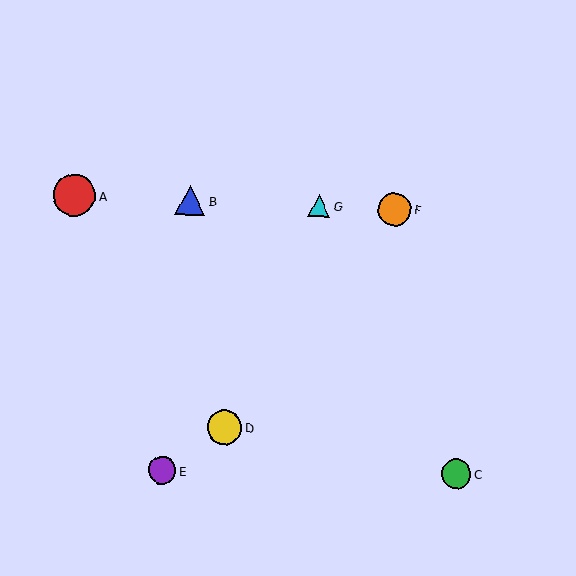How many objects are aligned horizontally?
4 objects (A, B, F, G) are aligned horizontally.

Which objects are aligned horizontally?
Objects A, B, F, G are aligned horizontally.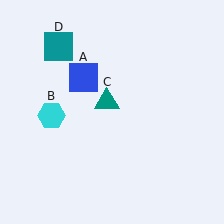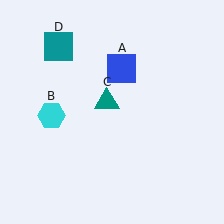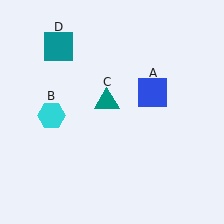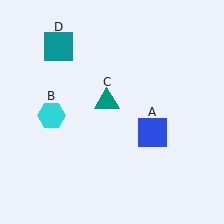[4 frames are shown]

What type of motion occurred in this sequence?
The blue square (object A) rotated clockwise around the center of the scene.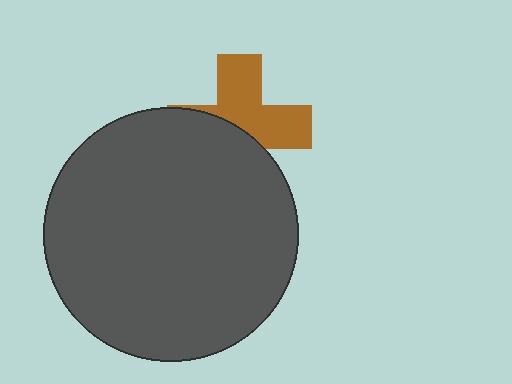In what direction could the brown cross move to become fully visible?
The brown cross could move up. That would shift it out from behind the dark gray circle entirely.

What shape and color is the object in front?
The object in front is a dark gray circle.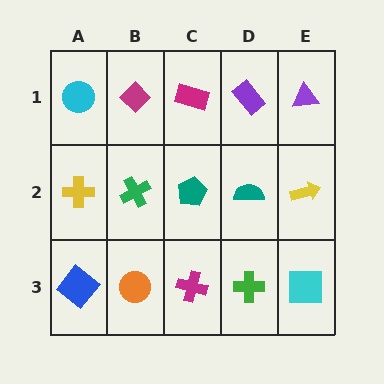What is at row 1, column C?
A magenta rectangle.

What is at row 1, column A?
A cyan circle.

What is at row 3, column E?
A cyan square.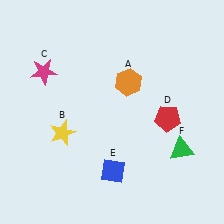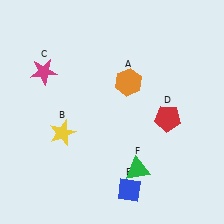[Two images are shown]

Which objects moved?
The objects that moved are: the blue diamond (E), the green triangle (F).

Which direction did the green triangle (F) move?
The green triangle (F) moved left.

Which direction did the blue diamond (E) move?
The blue diamond (E) moved down.